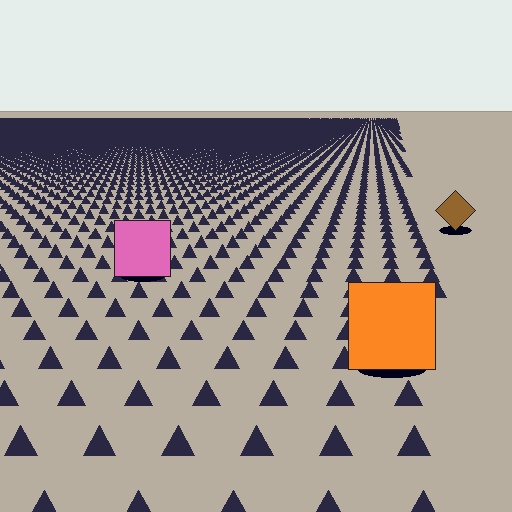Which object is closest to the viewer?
The orange square is closest. The texture marks near it are larger and more spread out.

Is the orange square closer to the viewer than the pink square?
Yes. The orange square is closer — you can tell from the texture gradient: the ground texture is coarser near it.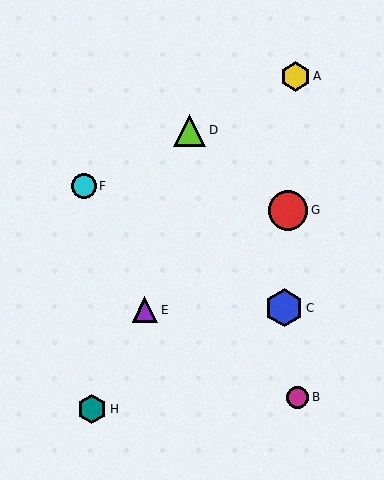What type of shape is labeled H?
Shape H is a teal hexagon.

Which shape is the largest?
The red circle (labeled G) is the largest.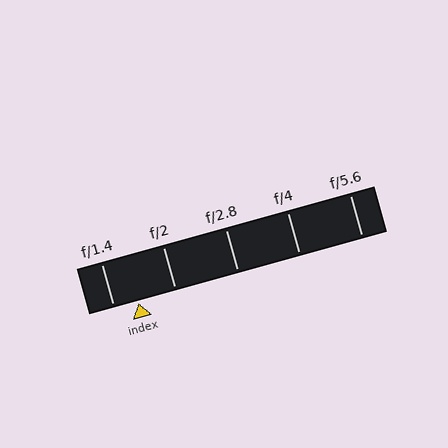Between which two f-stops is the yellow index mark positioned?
The index mark is between f/1.4 and f/2.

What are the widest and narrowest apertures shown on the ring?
The widest aperture shown is f/1.4 and the narrowest is f/5.6.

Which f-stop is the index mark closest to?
The index mark is closest to f/1.4.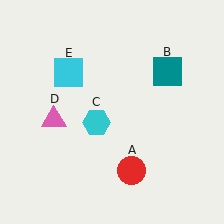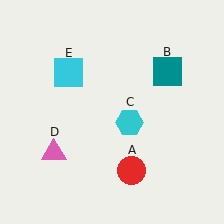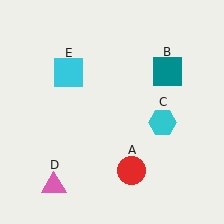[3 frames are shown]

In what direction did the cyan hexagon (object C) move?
The cyan hexagon (object C) moved right.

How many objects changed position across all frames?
2 objects changed position: cyan hexagon (object C), pink triangle (object D).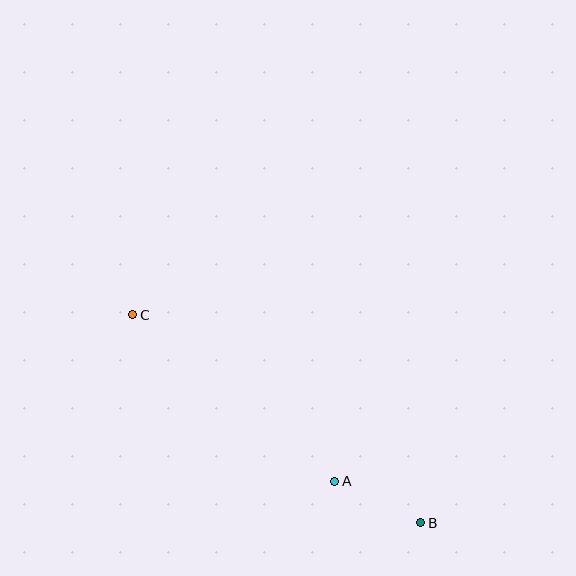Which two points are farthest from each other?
Points B and C are farthest from each other.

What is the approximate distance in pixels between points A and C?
The distance between A and C is approximately 262 pixels.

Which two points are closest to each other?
Points A and B are closest to each other.